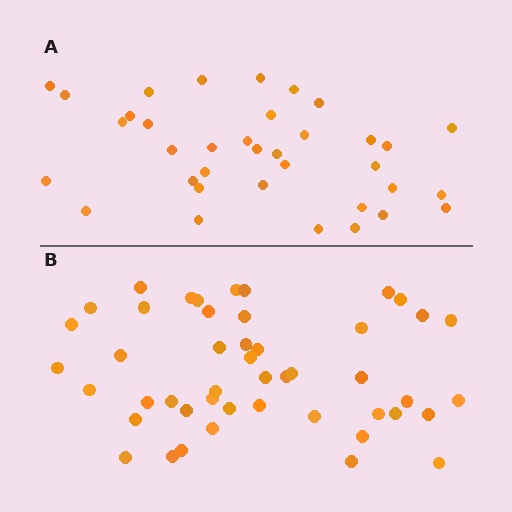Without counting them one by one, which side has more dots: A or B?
Region B (the bottom region) has more dots.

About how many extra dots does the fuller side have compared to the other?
Region B has roughly 12 or so more dots than region A.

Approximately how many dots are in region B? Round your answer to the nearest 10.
About 50 dots. (The exact count is 47, which rounds to 50.)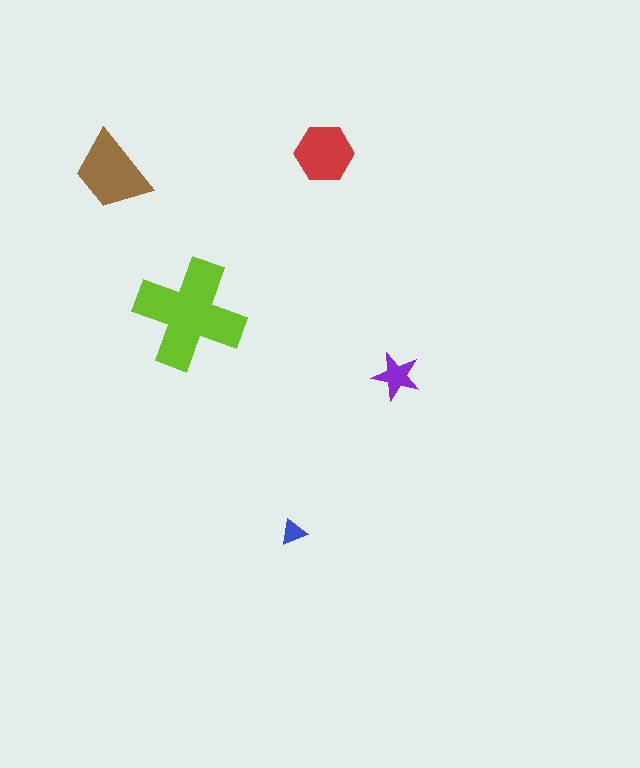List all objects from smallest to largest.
The blue triangle, the purple star, the red hexagon, the brown trapezoid, the lime cross.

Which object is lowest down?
The blue triangle is bottommost.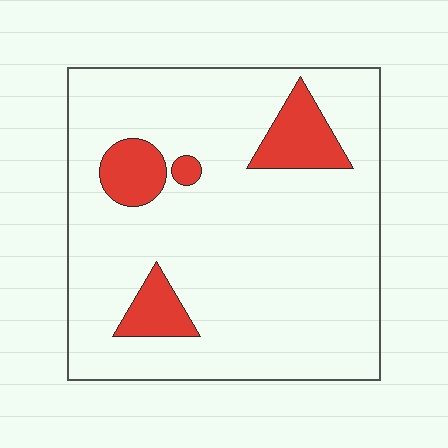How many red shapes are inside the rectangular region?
4.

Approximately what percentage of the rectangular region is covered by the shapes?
Approximately 15%.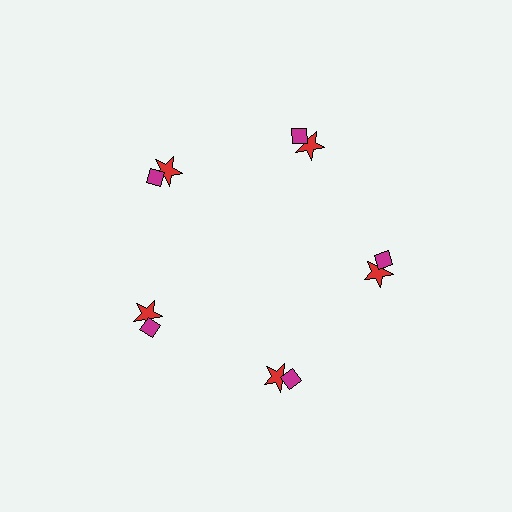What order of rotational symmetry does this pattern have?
This pattern has 5-fold rotational symmetry.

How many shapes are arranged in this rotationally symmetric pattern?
There are 10 shapes, arranged in 5 groups of 2.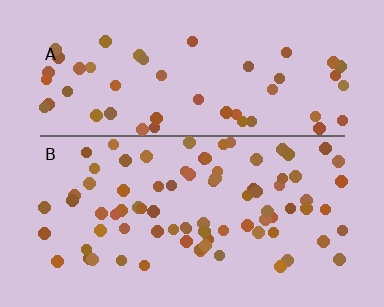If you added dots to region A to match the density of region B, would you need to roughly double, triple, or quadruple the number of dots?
Approximately double.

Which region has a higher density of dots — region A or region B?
B (the bottom).